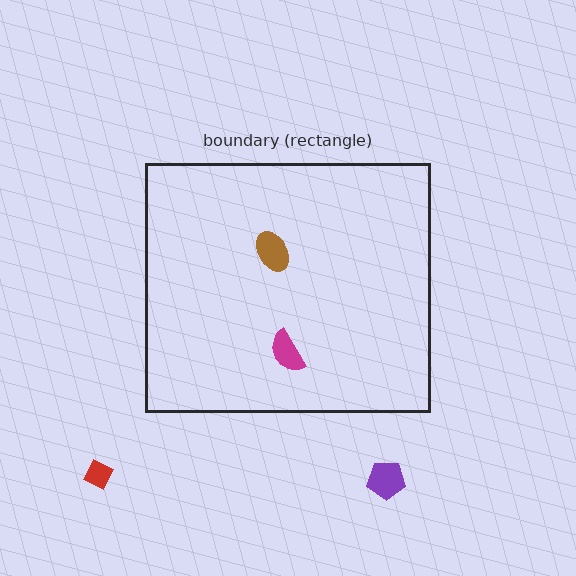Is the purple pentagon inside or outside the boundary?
Outside.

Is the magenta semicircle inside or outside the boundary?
Inside.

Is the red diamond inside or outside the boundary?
Outside.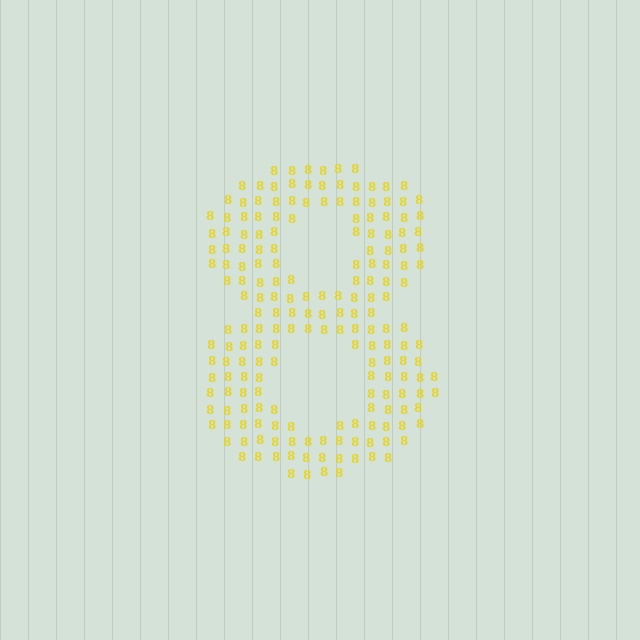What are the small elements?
The small elements are digit 8's.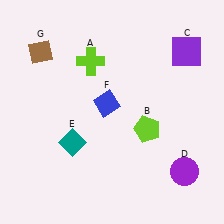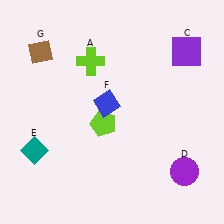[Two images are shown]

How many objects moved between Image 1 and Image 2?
2 objects moved between the two images.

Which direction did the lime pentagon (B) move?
The lime pentagon (B) moved left.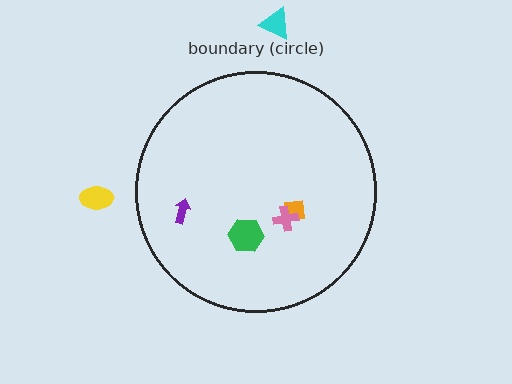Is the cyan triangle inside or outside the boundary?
Outside.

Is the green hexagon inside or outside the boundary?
Inside.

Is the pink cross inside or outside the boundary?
Inside.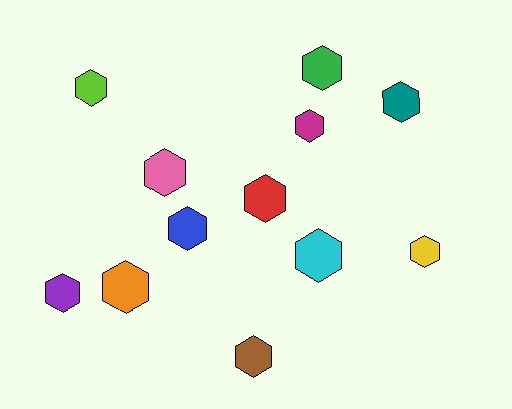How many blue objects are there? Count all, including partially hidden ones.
There is 1 blue object.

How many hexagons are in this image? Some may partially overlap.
There are 12 hexagons.